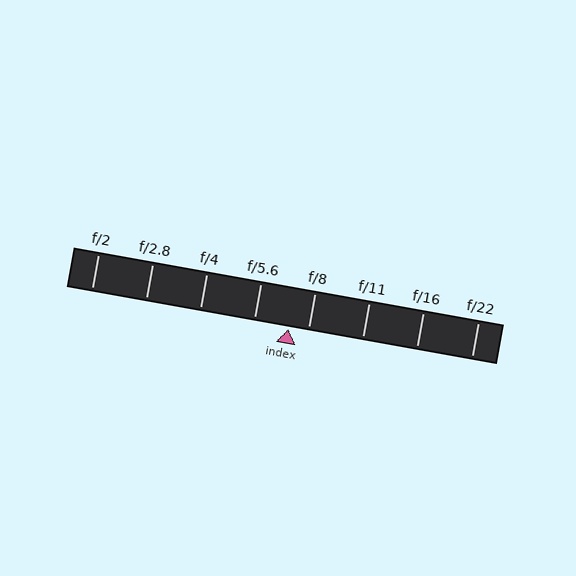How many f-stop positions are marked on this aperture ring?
There are 8 f-stop positions marked.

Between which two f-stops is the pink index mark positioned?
The index mark is between f/5.6 and f/8.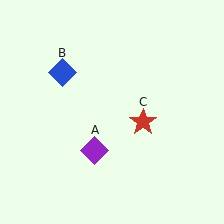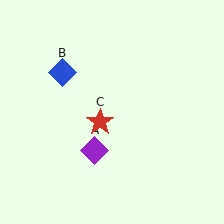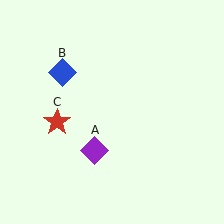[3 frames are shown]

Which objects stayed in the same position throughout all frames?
Purple diamond (object A) and blue diamond (object B) remained stationary.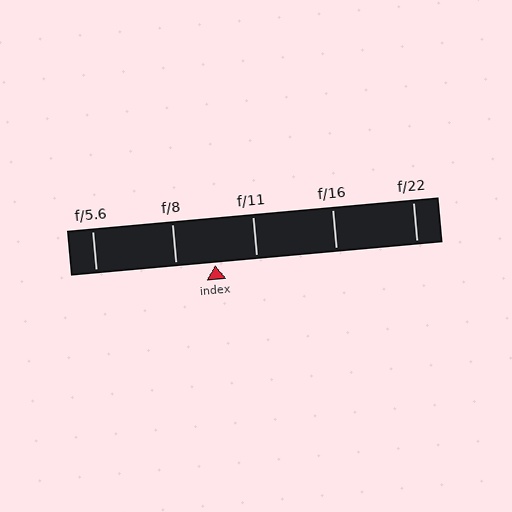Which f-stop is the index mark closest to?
The index mark is closest to f/8.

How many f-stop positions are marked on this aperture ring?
There are 5 f-stop positions marked.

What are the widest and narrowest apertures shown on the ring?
The widest aperture shown is f/5.6 and the narrowest is f/22.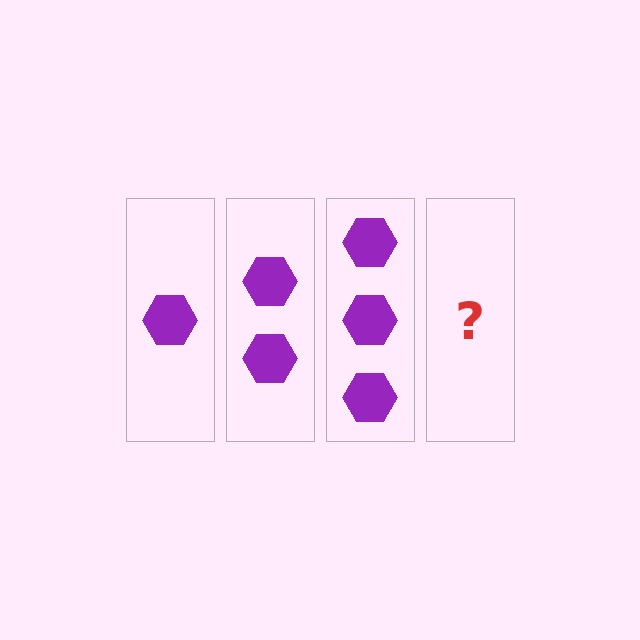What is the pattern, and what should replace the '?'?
The pattern is that each step adds one more hexagon. The '?' should be 4 hexagons.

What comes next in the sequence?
The next element should be 4 hexagons.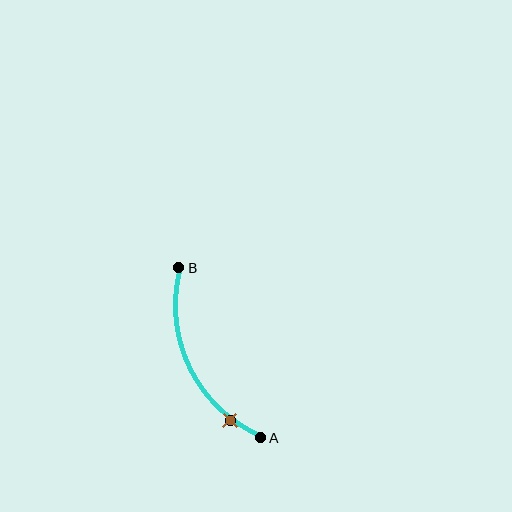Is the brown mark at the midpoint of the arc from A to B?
No. The brown mark lies on the arc but is closer to endpoint A. The arc midpoint would be at the point on the curve equidistant along the arc from both A and B.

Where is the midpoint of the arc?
The arc midpoint is the point on the curve farthest from the straight line joining A and B. It sits to the left of that line.